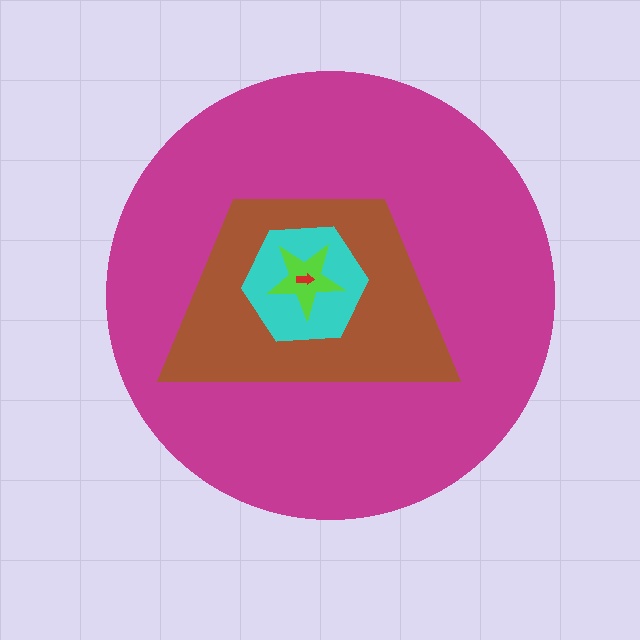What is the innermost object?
The red arrow.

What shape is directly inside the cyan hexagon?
The lime star.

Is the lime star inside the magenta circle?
Yes.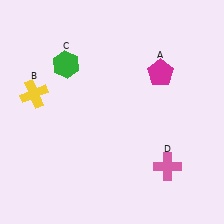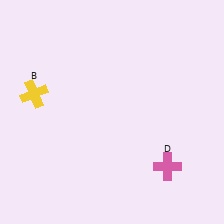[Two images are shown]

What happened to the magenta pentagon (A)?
The magenta pentagon (A) was removed in Image 2. It was in the top-right area of Image 1.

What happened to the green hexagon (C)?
The green hexagon (C) was removed in Image 2. It was in the top-left area of Image 1.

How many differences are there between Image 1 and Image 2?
There are 2 differences between the two images.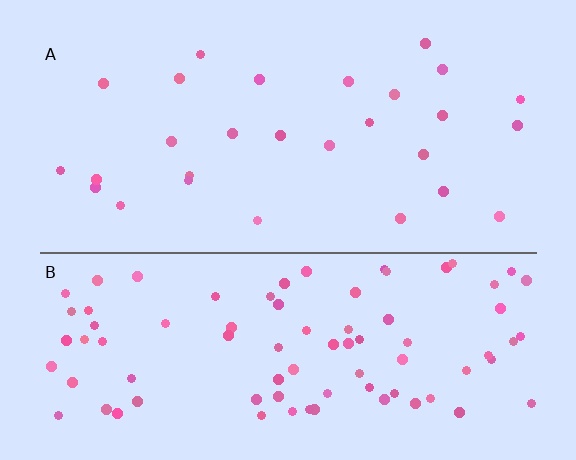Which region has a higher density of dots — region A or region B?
B (the bottom).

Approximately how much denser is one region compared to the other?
Approximately 3.0× — region B over region A.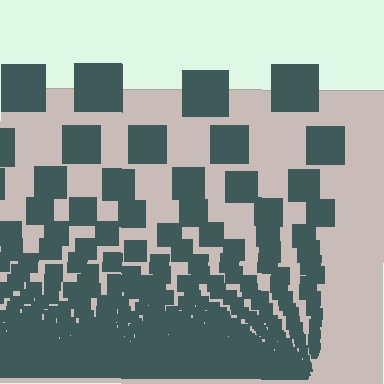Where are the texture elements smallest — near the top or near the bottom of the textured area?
Near the bottom.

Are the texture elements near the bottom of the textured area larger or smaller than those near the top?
Smaller. The gradient is inverted — elements near the bottom are smaller and denser.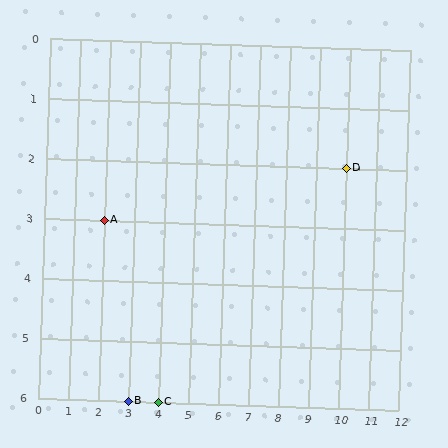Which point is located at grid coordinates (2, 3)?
Point A is at (2, 3).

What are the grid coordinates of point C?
Point C is at grid coordinates (4, 6).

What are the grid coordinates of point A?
Point A is at grid coordinates (2, 3).